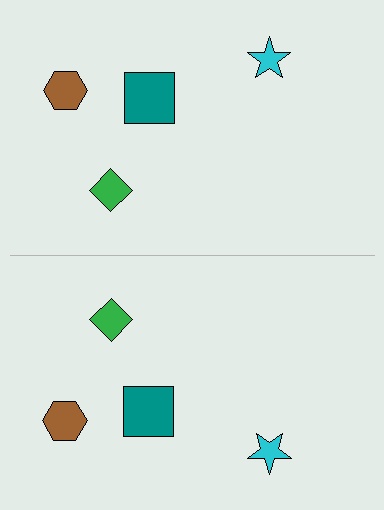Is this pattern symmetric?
Yes, this pattern has bilateral (reflection) symmetry.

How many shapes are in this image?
There are 8 shapes in this image.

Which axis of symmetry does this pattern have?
The pattern has a horizontal axis of symmetry running through the center of the image.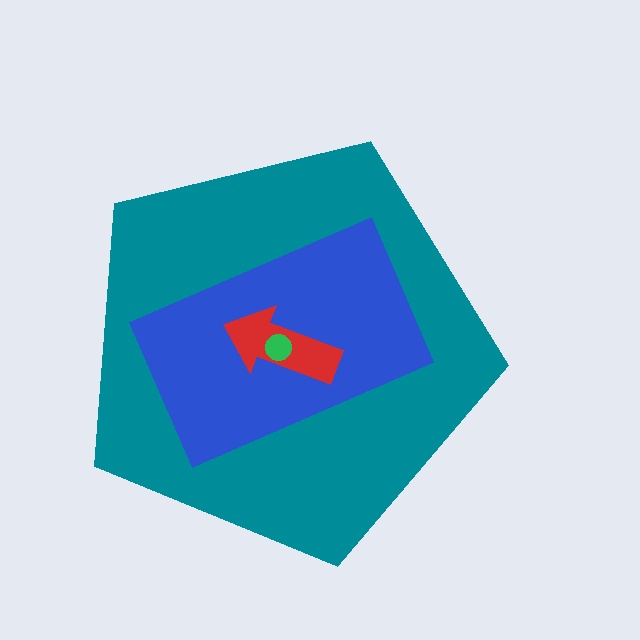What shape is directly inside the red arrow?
The green circle.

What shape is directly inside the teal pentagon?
The blue rectangle.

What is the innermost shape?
The green circle.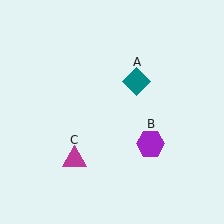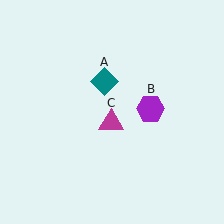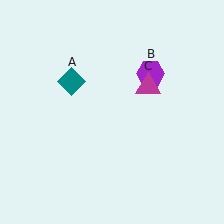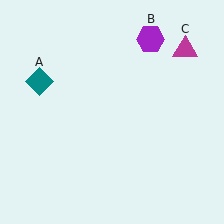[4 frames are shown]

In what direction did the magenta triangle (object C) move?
The magenta triangle (object C) moved up and to the right.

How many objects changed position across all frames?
3 objects changed position: teal diamond (object A), purple hexagon (object B), magenta triangle (object C).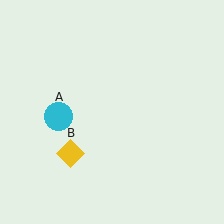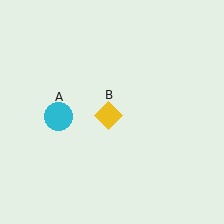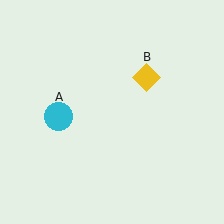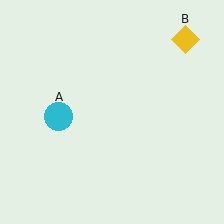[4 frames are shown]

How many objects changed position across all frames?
1 object changed position: yellow diamond (object B).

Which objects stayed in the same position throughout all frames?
Cyan circle (object A) remained stationary.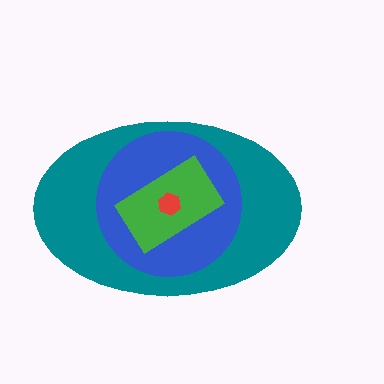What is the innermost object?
The red hexagon.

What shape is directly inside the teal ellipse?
The blue circle.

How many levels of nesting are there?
4.